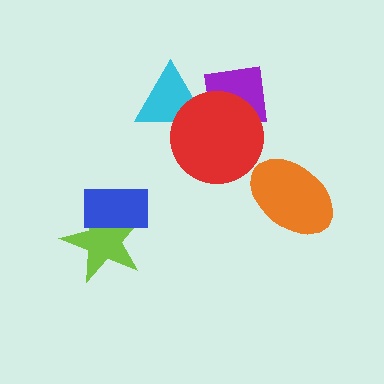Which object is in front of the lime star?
The blue rectangle is in front of the lime star.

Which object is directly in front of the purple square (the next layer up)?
The cyan triangle is directly in front of the purple square.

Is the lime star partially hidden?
Yes, it is partially covered by another shape.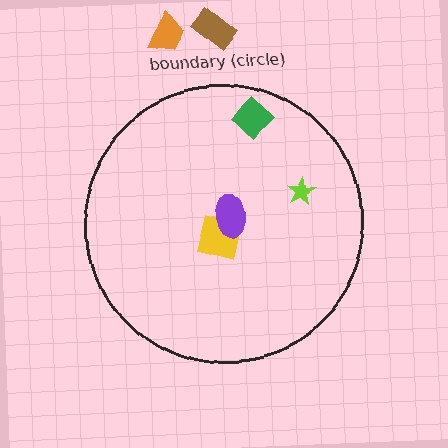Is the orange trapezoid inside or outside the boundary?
Outside.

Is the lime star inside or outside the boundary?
Inside.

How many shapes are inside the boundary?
4 inside, 2 outside.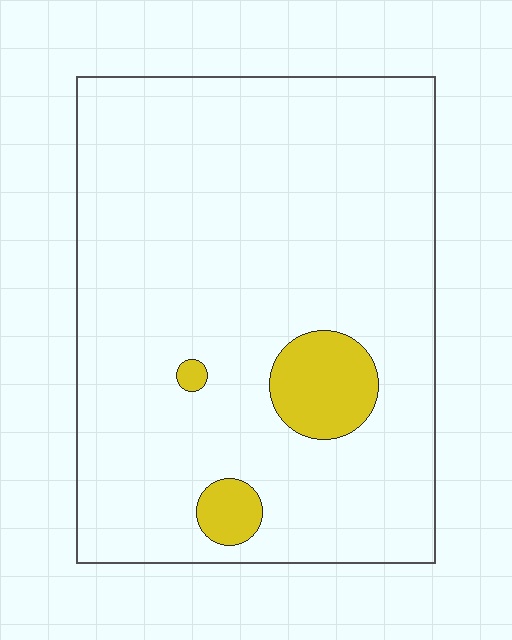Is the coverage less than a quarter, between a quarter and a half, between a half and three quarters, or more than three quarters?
Less than a quarter.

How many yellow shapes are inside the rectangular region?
3.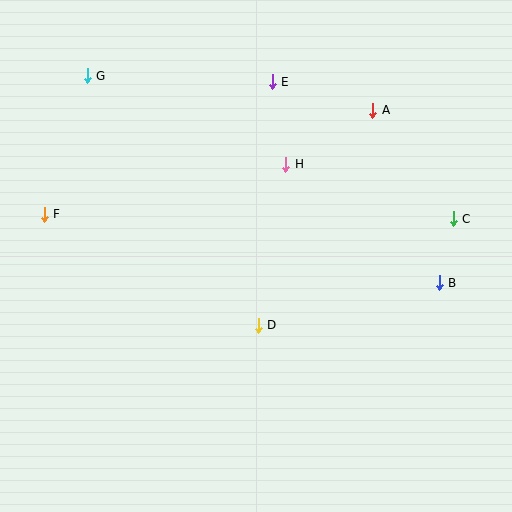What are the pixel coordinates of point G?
Point G is at (87, 76).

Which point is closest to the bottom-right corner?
Point B is closest to the bottom-right corner.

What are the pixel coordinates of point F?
Point F is at (44, 214).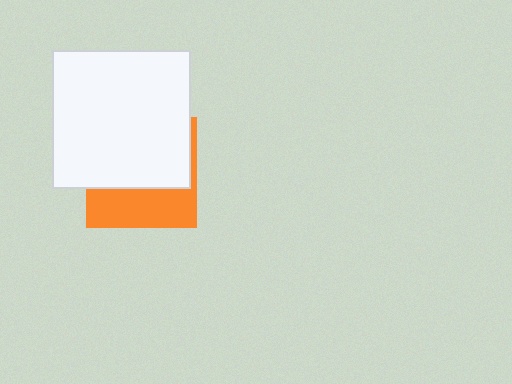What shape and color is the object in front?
The object in front is a white square.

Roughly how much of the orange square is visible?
A small part of it is visible (roughly 38%).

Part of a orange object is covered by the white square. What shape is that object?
It is a square.